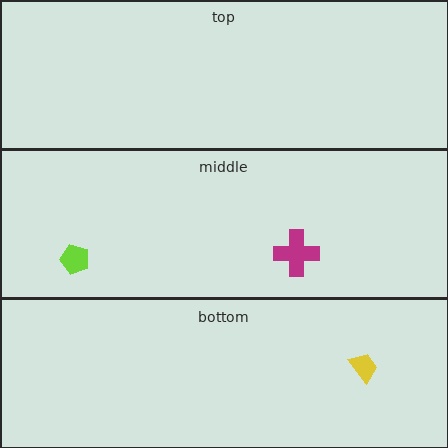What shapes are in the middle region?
The magenta cross, the lime pentagon.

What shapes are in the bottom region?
The yellow trapezoid.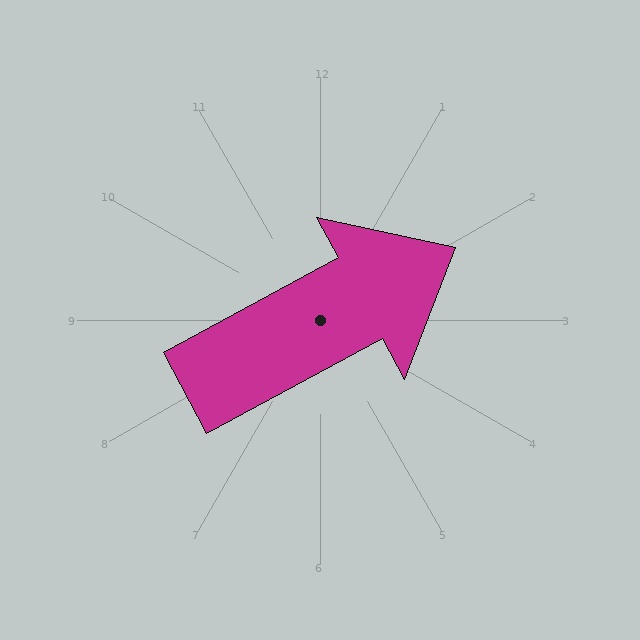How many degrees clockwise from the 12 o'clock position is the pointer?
Approximately 62 degrees.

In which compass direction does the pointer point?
Northeast.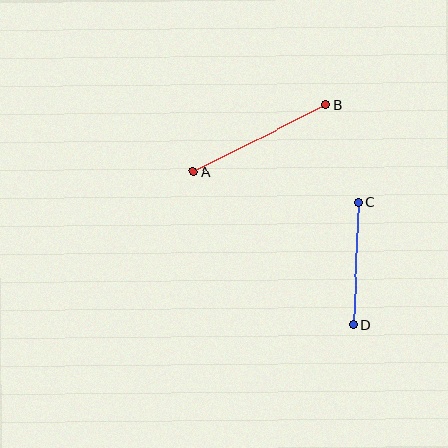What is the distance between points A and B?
The distance is approximately 149 pixels.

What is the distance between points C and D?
The distance is approximately 123 pixels.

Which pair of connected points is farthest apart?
Points A and B are farthest apart.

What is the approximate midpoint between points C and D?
The midpoint is at approximately (356, 263) pixels.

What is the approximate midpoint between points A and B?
The midpoint is at approximately (259, 138) pixels.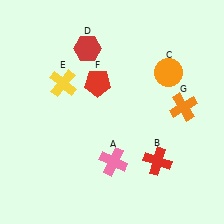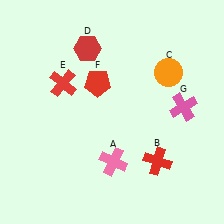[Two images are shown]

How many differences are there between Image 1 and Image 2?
There are 2 differences between the two images.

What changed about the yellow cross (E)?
In Image 1, E is yellow. In Image 2, it changed to red.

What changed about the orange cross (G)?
In Image 1, G is orange. In Image 2, it changed to pink.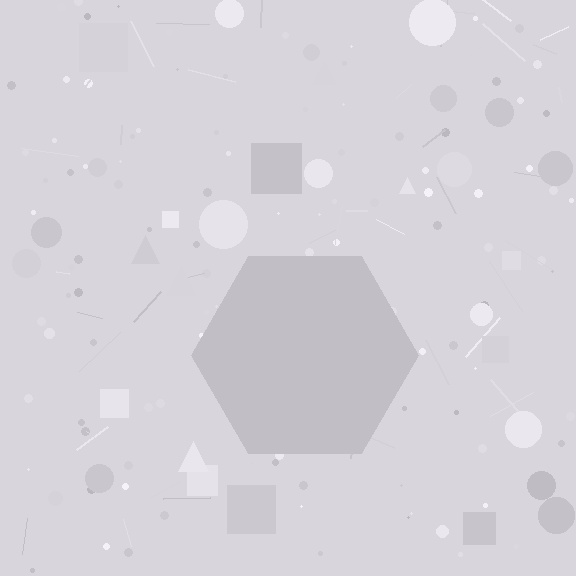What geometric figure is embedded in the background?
A hexagon is embedded in the background.